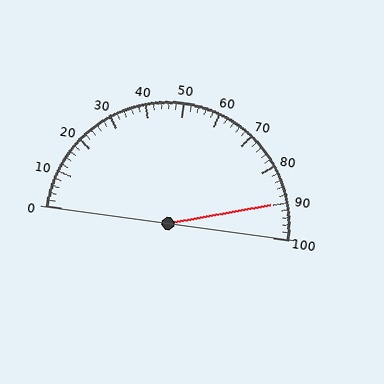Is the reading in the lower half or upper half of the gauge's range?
The reading is in the upper half of the range (0 to 100).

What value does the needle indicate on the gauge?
The needle indicates approximately 90.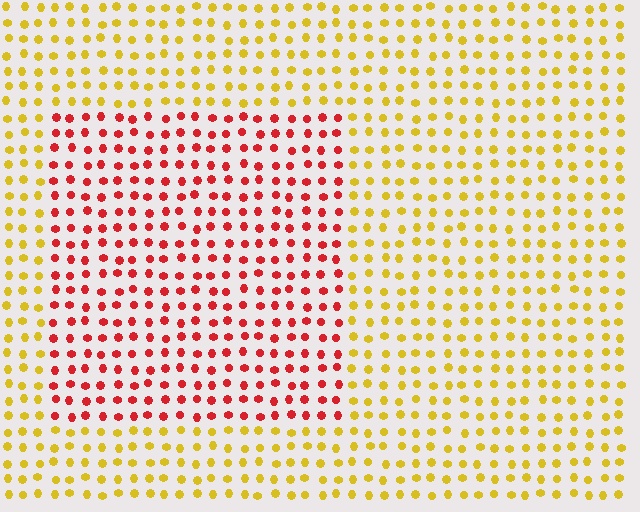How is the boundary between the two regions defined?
The boundary is defined purely by a slight shift in hue (about 56 degrees). Spacing, size, and orientation are identical on both sides.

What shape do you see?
I see a rectangle.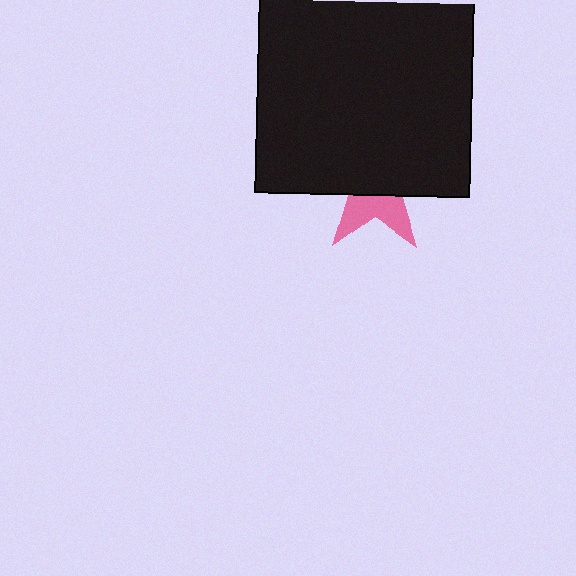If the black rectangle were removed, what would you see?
You would see the complete pink star.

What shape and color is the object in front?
The object in front is a black rectangle.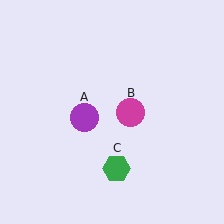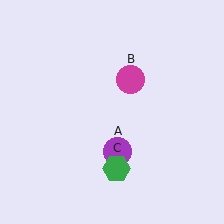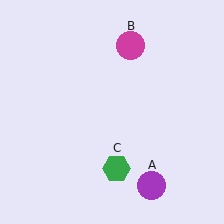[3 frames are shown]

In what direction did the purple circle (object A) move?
The purple circle (object A) moved down and to the right.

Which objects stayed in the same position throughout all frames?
Green hexagon (object C) remained stationary.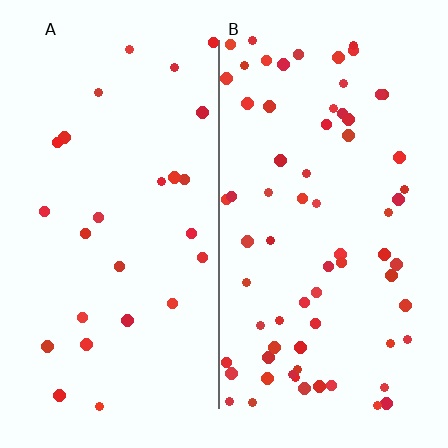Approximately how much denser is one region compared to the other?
Approximately 2.7× — region B over region A.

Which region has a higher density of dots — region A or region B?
B (the right).